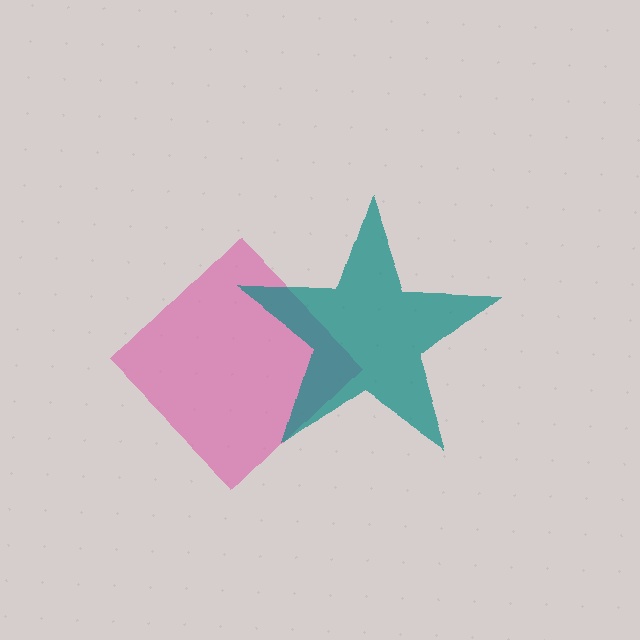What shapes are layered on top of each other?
The layered shapes are: a pink diamond, a teal star.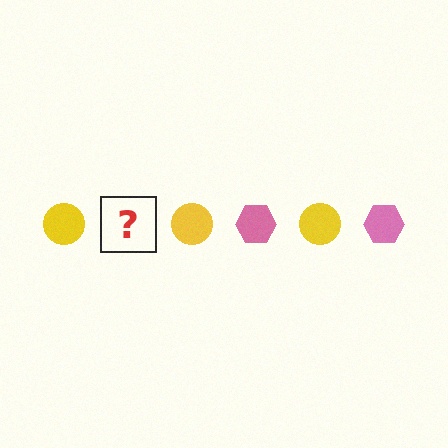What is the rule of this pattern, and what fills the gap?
The rule is that the pattern alternates between yellow circle and pink hexagon. The gap should be filled with a pink hexagon.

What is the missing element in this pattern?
The missing element is a pink hexagon.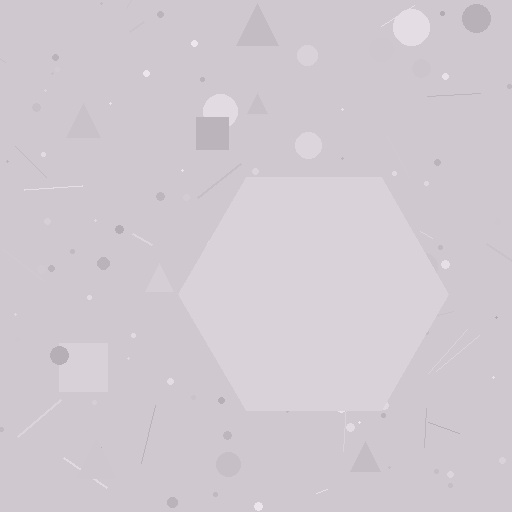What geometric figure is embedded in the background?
A hexagon is embedded in the background.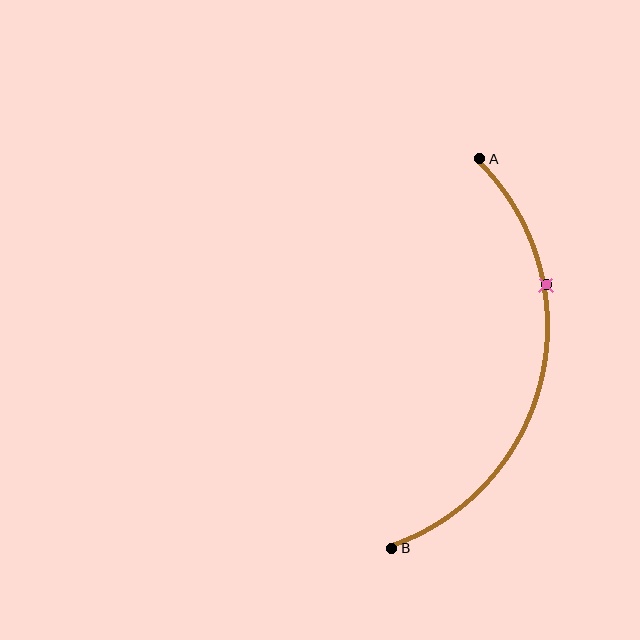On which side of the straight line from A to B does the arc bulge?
The arc bulges to the right of the straight line connecting A and B.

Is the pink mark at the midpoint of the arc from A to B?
No. The pink mark lies on the arc but is closer to endpoint A. The arc midpoint would be at the point on the curve equidistant along the arc from both A and B.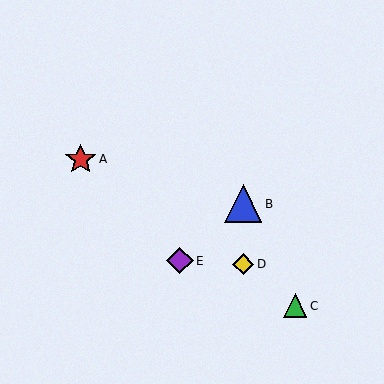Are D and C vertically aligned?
No, D is at x≈243 and C is at x≈295.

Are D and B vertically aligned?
Yes, both are at x≈243.